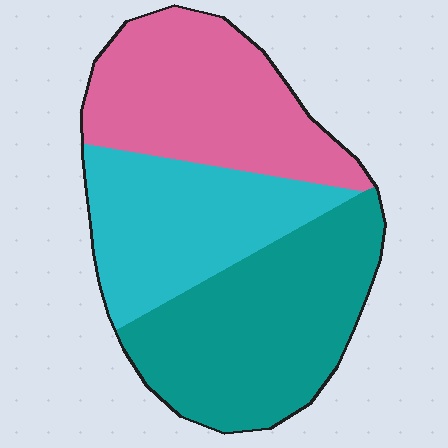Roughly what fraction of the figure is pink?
Pink covers 33% of the figure.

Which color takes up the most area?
Teal, at roughly 40%.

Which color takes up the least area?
Cyan, at roughly 30%.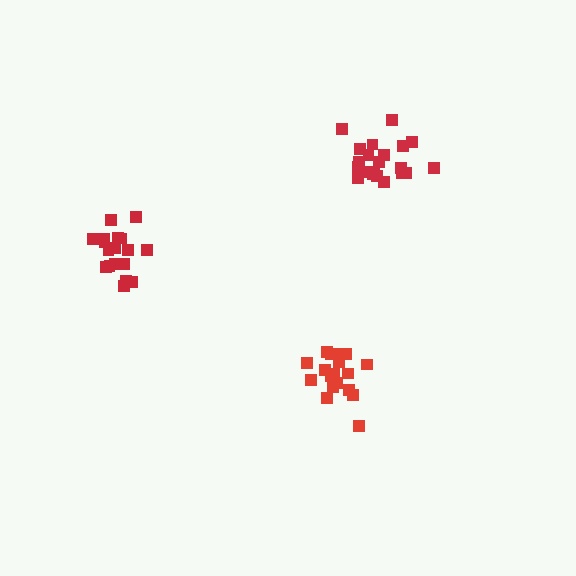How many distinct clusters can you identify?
There are 3 distinct clusters.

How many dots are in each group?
Group 1: 21 dots, Group 2: 19 dots, Group 3: 19 dots (59 total).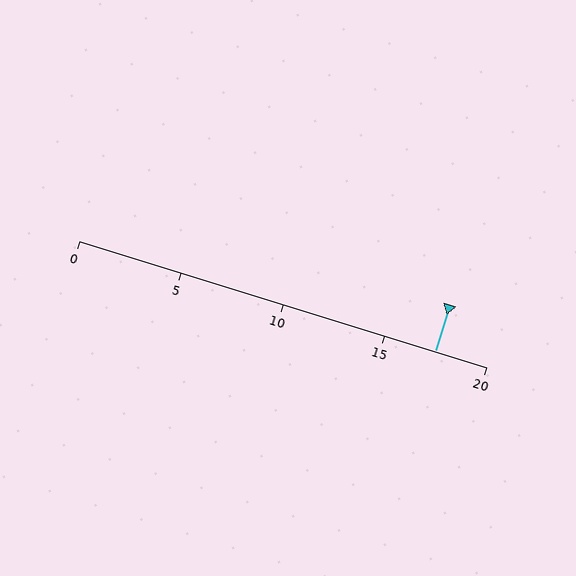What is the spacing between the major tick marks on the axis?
The major ticks are spaced 5 apart.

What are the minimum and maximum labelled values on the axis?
The axis runs from 0 to 20.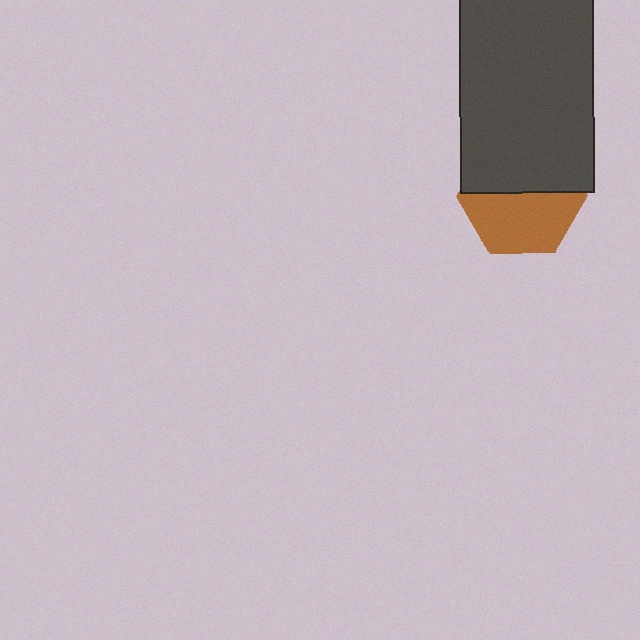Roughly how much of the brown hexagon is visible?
About half of it is visible (roughly 53%).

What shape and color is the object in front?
The object in front is a dark gray rectangle.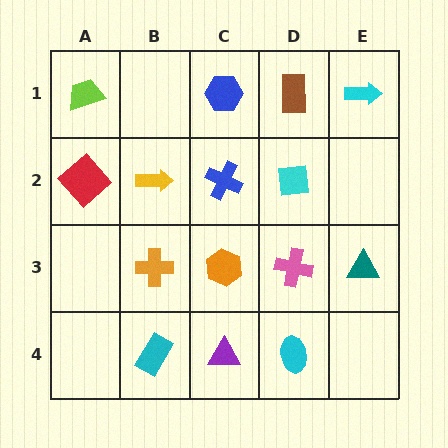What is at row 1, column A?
A lime trapezoid.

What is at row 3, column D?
A pink cross.